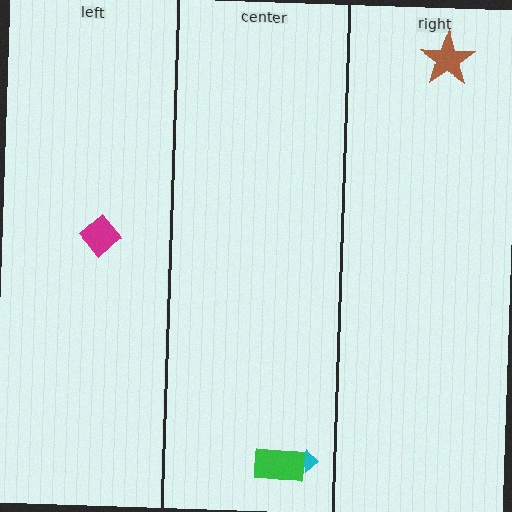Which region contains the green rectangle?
The center region.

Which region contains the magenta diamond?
The left region.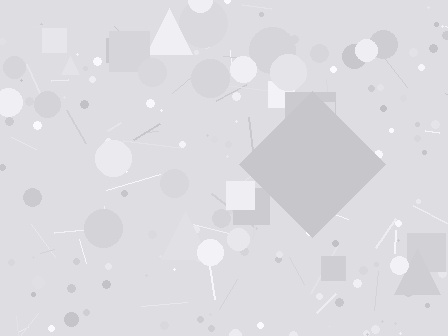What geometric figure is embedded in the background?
A diamond is embedded in the background.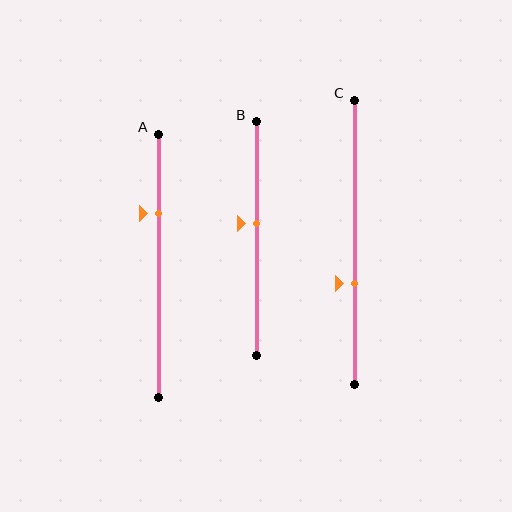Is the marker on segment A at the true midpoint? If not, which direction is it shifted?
No, the marker on segment A is shifted upward by about 20% of the segment length.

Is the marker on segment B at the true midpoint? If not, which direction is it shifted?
No, the marker on segment B is shifted upward by about 6% of the segment length.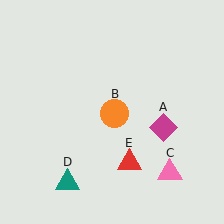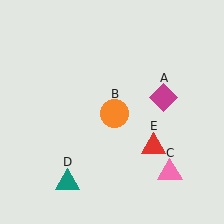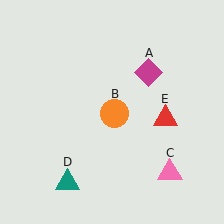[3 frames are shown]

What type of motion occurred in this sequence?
The magenta diamond (object A), red triangle (object E) rotated counterclockwise around the center of the scene.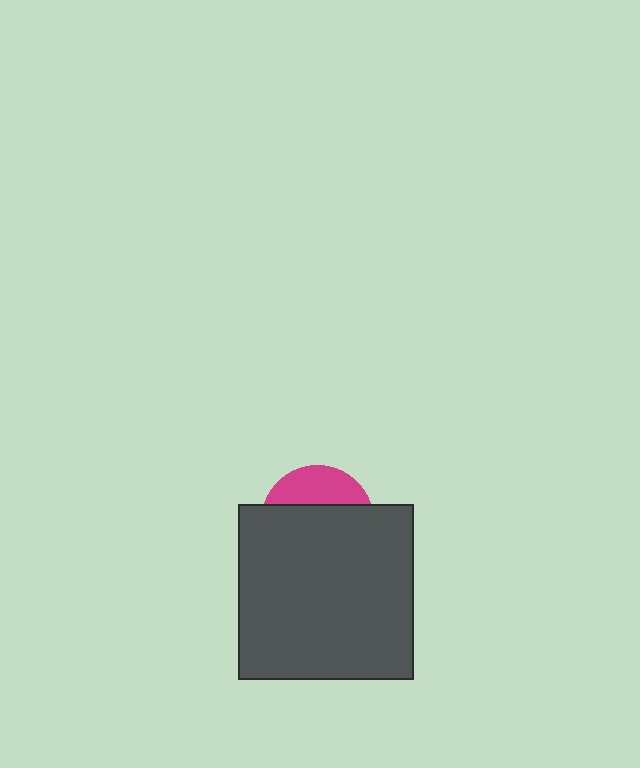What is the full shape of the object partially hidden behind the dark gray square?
The partially hidden object is a magenta circle.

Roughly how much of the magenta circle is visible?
A small part of it is visible (roughly 30%).